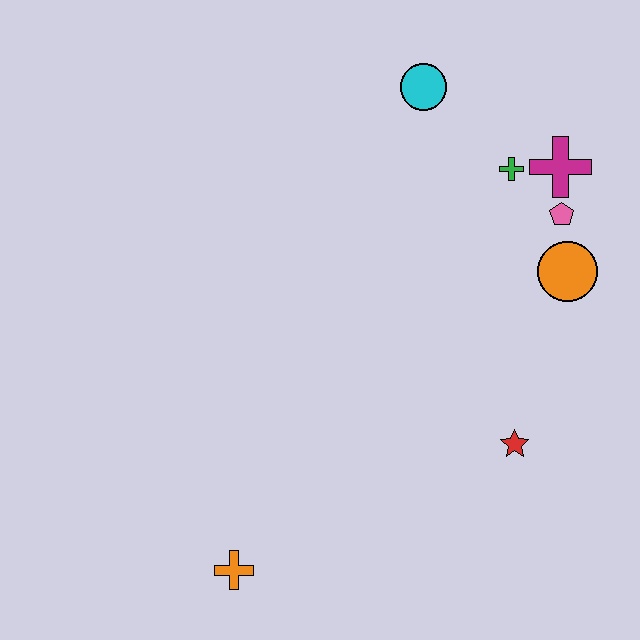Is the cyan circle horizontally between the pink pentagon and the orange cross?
Yes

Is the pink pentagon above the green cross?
No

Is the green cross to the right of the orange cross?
Yes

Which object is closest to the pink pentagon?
The magenta cross is closest to the pink pentagon.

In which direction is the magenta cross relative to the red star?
The magenta cross is above the red star.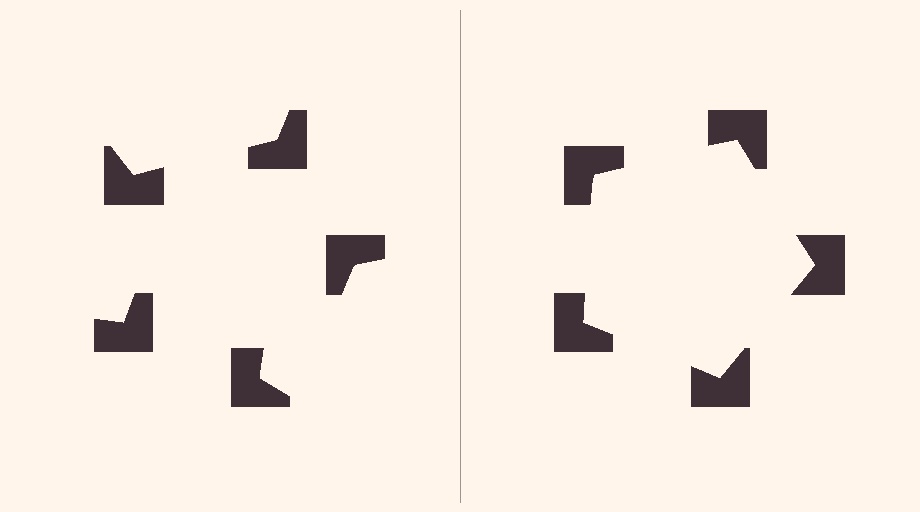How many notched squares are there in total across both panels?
10 — 5 on each side.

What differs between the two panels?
The notched squares are positioned identically on both sides; only the wedge orientations differ. On the right they align to a pentagon; on the left they are misaligned.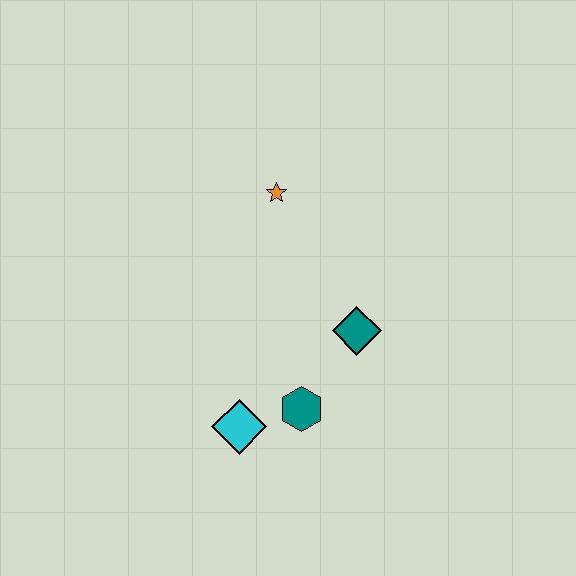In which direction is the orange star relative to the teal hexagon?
The orange star is above the teal hexagon.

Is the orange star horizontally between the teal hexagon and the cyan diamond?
Yes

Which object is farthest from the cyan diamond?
The orange star is farthest from the cyan diamond.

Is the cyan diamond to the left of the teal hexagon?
Yes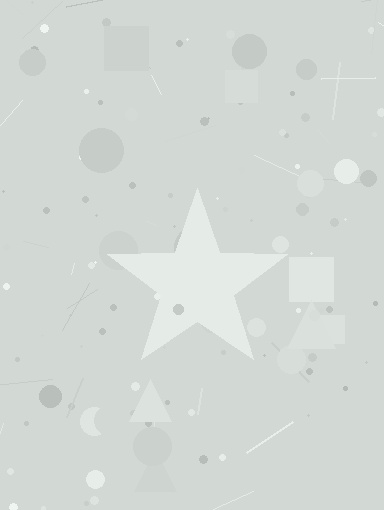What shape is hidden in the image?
A star is hidden in the image.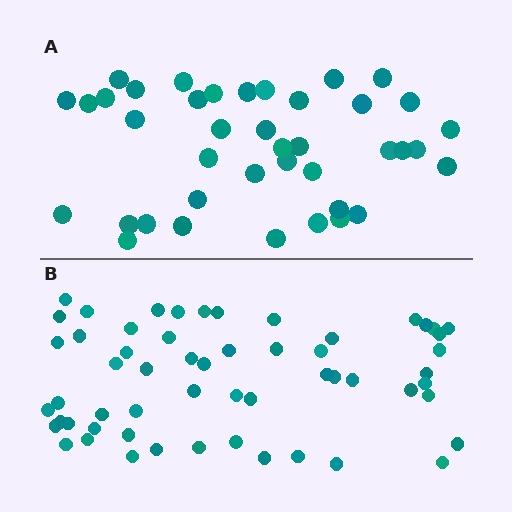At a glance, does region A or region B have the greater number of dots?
Region B (the bottom region) has more dots.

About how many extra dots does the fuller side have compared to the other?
Region B has approximately 15 more dots than region A.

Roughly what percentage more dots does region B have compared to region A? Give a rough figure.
About 40% more.